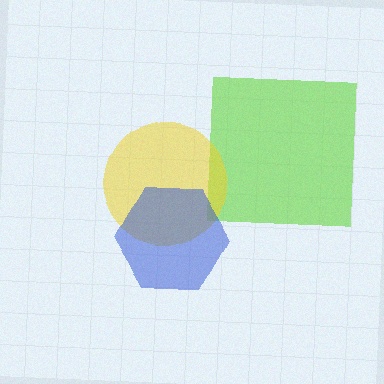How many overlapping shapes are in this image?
There are 3 overlapping shapes in the image.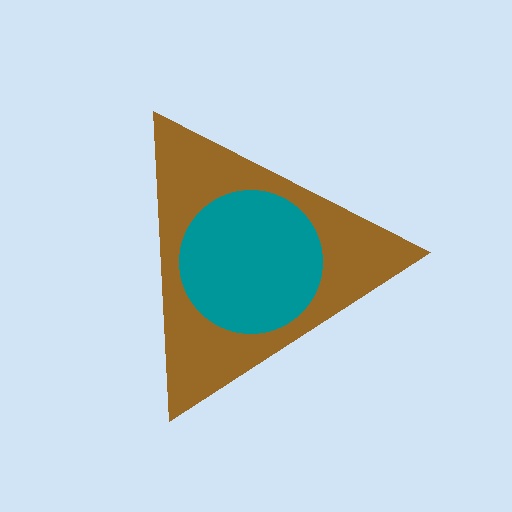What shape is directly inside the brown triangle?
The teal circle.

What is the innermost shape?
The teal circle.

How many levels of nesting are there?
2.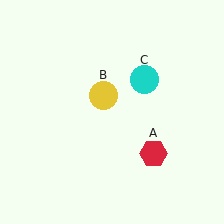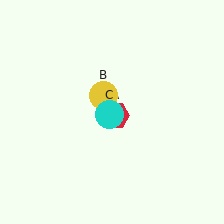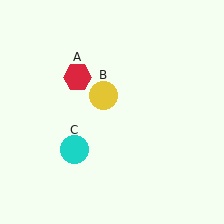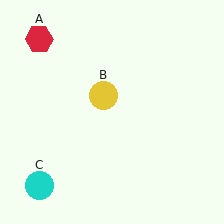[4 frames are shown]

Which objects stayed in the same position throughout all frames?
Yellow circle (object B) remained stationary.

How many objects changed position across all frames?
2 objects changed position: red hexagon (object A), cyan circle (object C).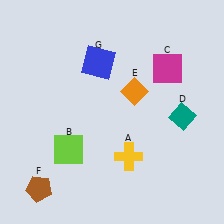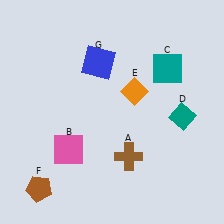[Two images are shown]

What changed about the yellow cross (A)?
In Image 1, A is yellow. In Image 2, it changed to brown.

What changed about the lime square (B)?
In Image 1, B is lime. In Image 2, it changed to pink.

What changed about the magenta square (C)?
In Image 1, C is magenta. In Image 2, it changed to teal.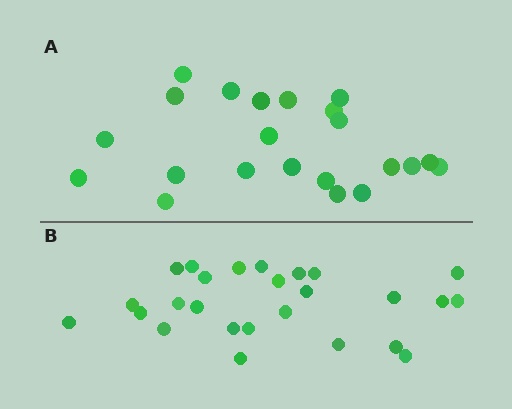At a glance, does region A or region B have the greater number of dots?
Region B (the bottom region) has more dots.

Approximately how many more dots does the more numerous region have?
Region B has about 4 more dots than region A.